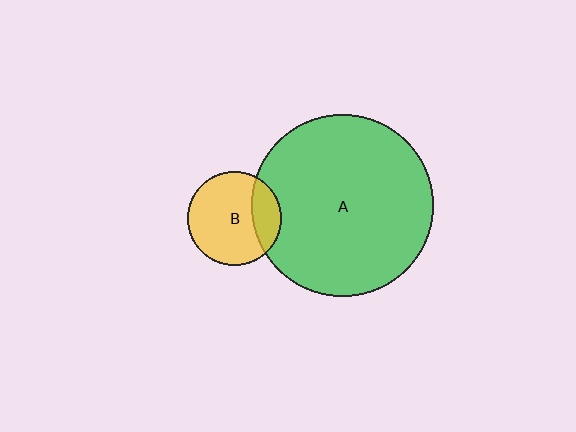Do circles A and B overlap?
Yes.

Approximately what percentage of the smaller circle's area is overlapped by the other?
Approximately 25%.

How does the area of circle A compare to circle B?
Approximately 3.8 times.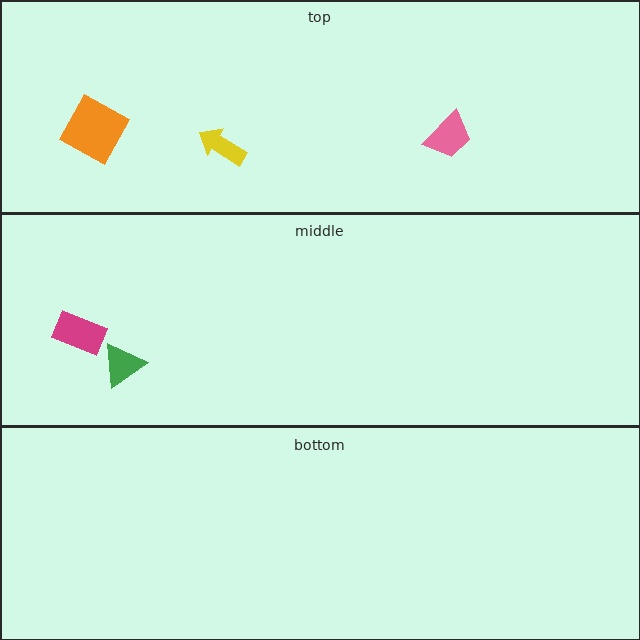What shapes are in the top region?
The pink trapezoid, the yellow arrow, the orange diamond.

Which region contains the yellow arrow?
The top region.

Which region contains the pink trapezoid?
The top region.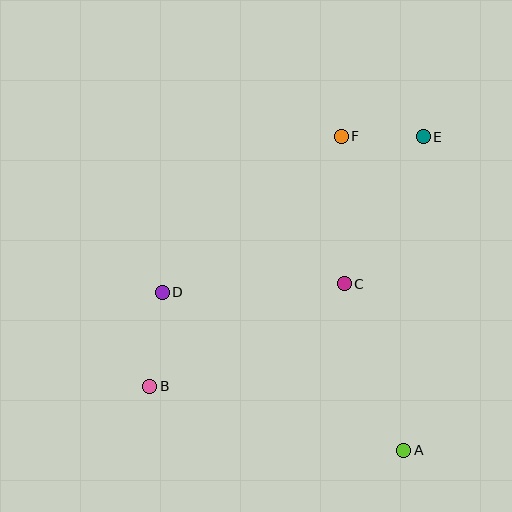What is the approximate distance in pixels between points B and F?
The distance between B and F is approximately 315 pixels.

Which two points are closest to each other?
Points E and F are closest to each other.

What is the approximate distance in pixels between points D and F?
The distance between D and F is approximately 237 pixels.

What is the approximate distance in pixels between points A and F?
The distance between A and F is approximately 320 pixels.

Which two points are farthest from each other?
Points B and E are farthest from each other.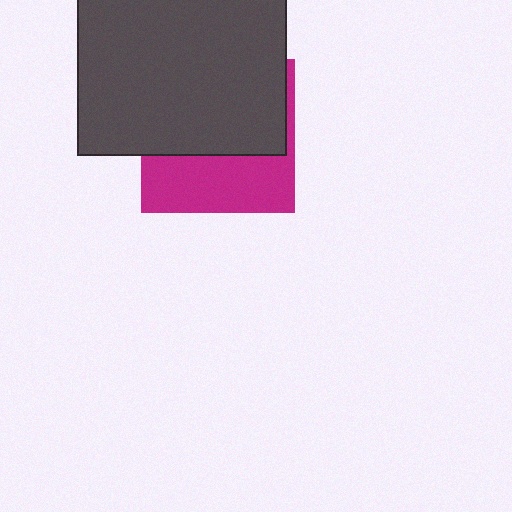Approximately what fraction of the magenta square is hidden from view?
Roughly 59% of the magenta square is hidden behind the dark gray square.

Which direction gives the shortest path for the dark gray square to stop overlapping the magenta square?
Moving up gives the shortest separation.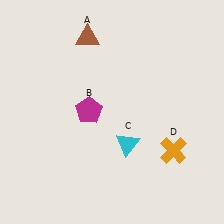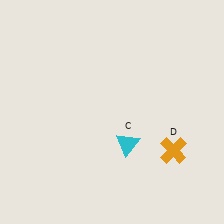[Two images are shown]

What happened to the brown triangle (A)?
The brown triangle (A) was removed in Image 2. It was in the top-left area of Image 1.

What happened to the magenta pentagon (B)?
The magenta pentagon (B) was removed in Image 2. It was in the top-left area of Image 1.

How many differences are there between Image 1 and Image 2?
There are 2 differences between the two images.